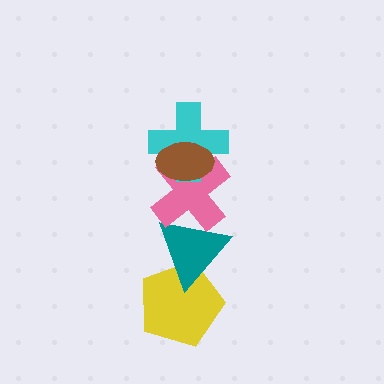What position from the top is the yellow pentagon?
The yellow pentagon is 5th from the top.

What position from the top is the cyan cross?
The cyan cross is 2nd from the top.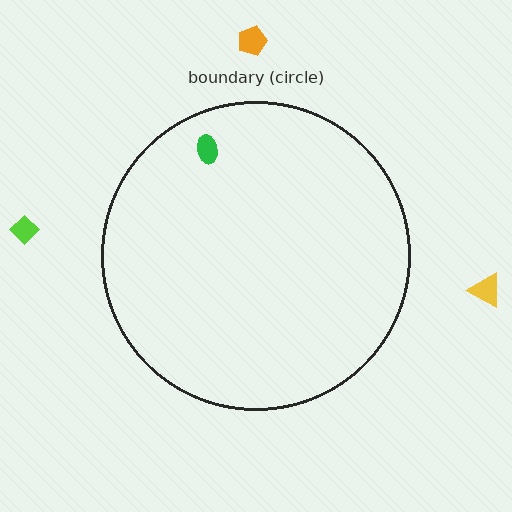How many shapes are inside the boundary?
1 inside, 3 outside.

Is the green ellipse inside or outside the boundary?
Inside.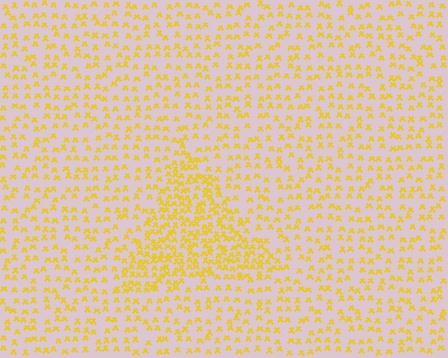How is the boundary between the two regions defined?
The boundary is defined by a change in element density (approximately 2.0x ratio). All elements are the same color, size, and shape.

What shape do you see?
I see a triangle.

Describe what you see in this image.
The image contains small yellow elements arranged at two different densities. A triangle-shaped region is visible where the elements are more densely packed than the surrounding area.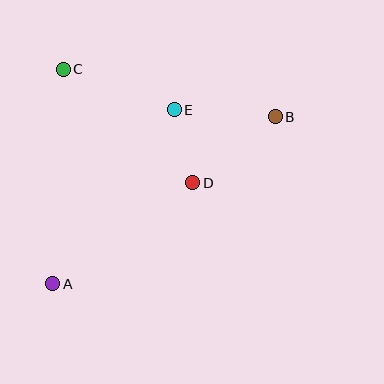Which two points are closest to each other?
Points D and E are closest to each other.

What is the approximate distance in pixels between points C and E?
The distance between C and E is approximately 118 pixels.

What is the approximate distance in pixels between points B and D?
The distance between B and D is approximately 106 pixels.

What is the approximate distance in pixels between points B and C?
The distance between B and C is approximately 217 pixels.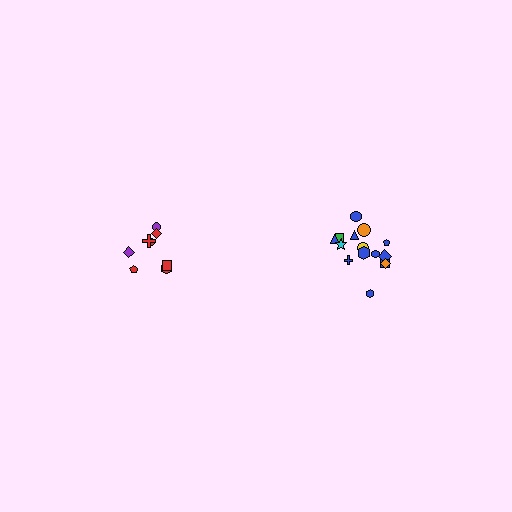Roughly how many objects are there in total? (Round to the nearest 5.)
Roughly 25 objects in total.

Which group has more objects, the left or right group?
The right group.